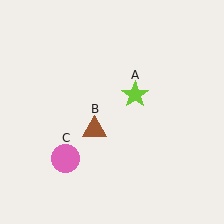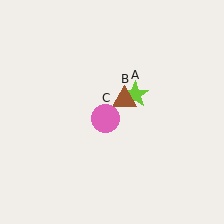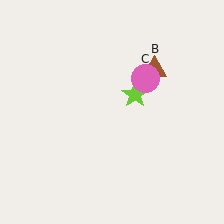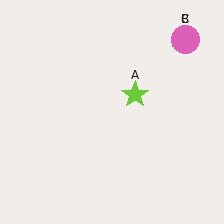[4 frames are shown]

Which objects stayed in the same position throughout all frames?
Lime star (object A) remained stationary.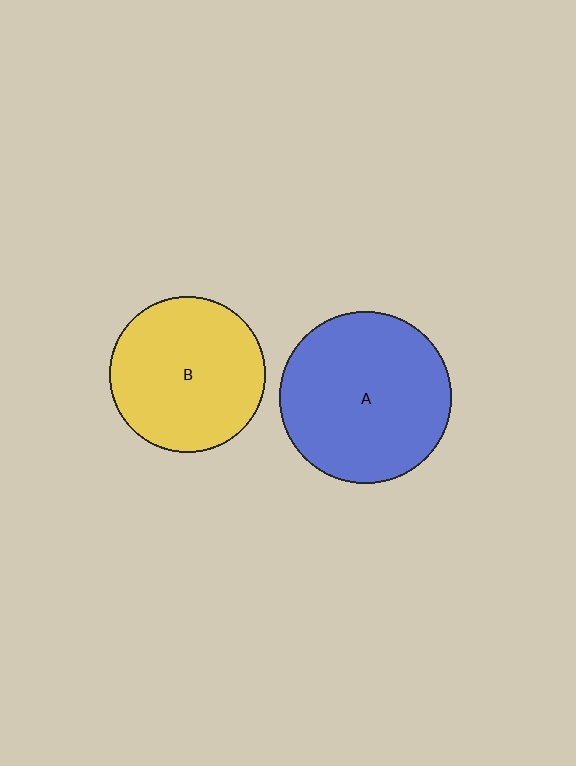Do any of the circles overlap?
No, none of the circles overlap.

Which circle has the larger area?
Circle A (blue).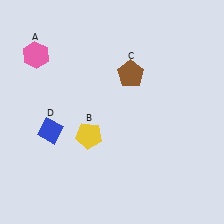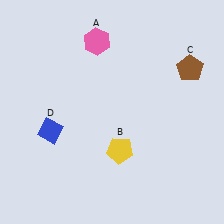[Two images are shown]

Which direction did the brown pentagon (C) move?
The brown pentagon (C) moved right.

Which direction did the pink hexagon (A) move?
The pink hexagon (A) moved right.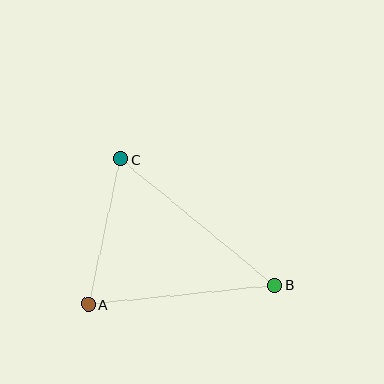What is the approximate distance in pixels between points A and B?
The distance between A and B is approximately 187 pixels.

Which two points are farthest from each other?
Points B and C are farthest from each other.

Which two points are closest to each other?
Points A and C are closest to each other.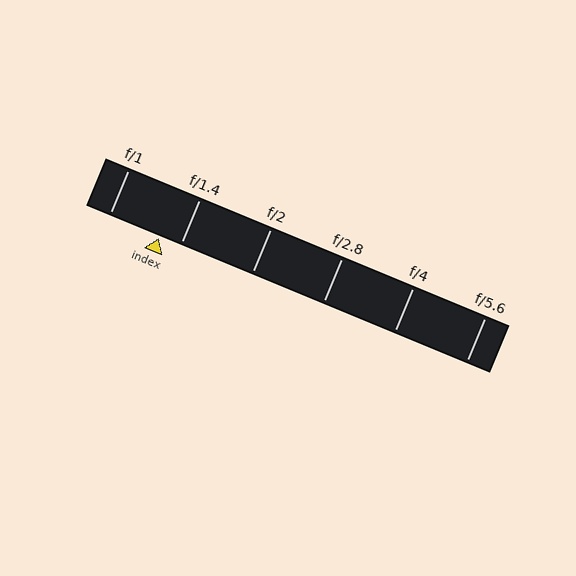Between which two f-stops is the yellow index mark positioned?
The index mark is between f/1 and f/1.4.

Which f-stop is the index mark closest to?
The index mark is closest to f/1.4.